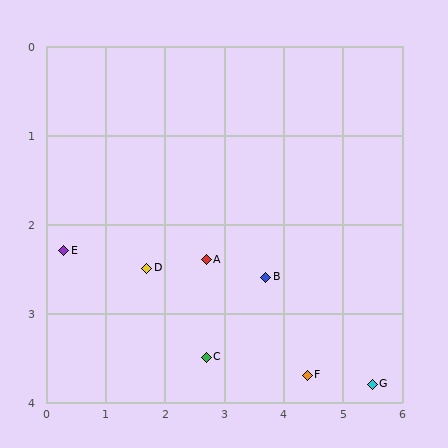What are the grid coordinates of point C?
Point C is at approximately (2.7, 3.5).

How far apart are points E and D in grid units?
Points E and D are about 1.4 grid units apart.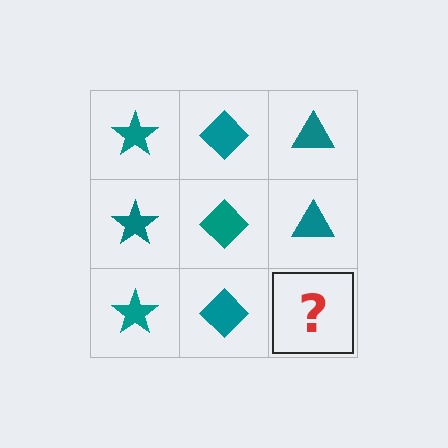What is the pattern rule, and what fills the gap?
The rule is that each column has a consistent shape. The gap should be filled with a teal triangle.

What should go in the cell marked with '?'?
The missing cell should contain a teal triangle.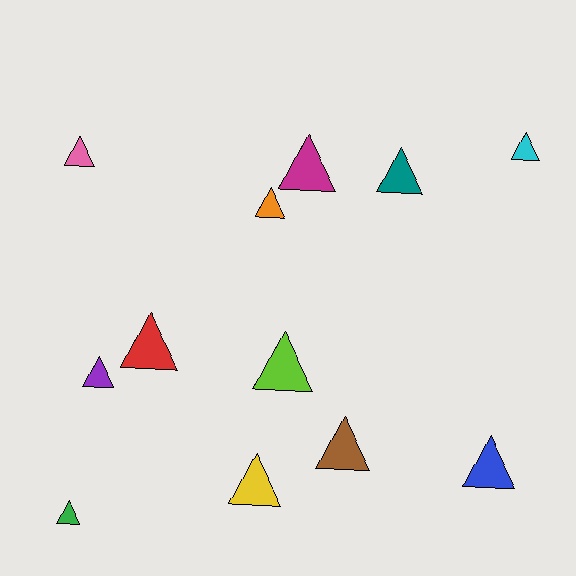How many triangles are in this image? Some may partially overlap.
There are 12 triangles.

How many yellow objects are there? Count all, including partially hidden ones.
There is 1 yellow object.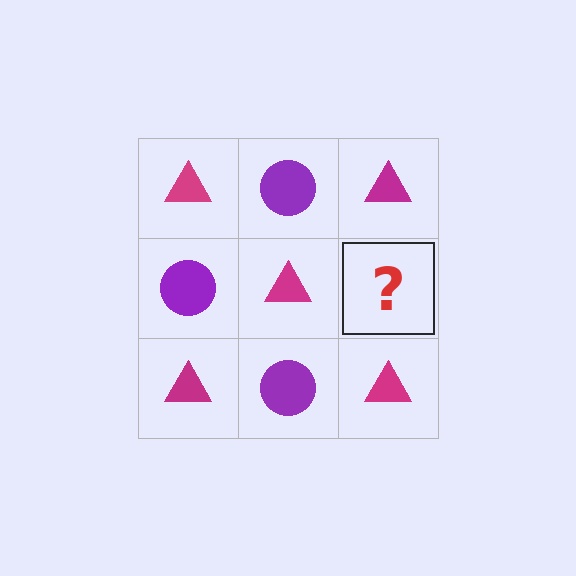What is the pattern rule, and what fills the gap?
The rule is that it alternates magenta triangle and purple circle in a checkerboard pattern. The gap should be filled with a purple circle.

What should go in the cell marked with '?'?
The missing cell should contain a purple circle.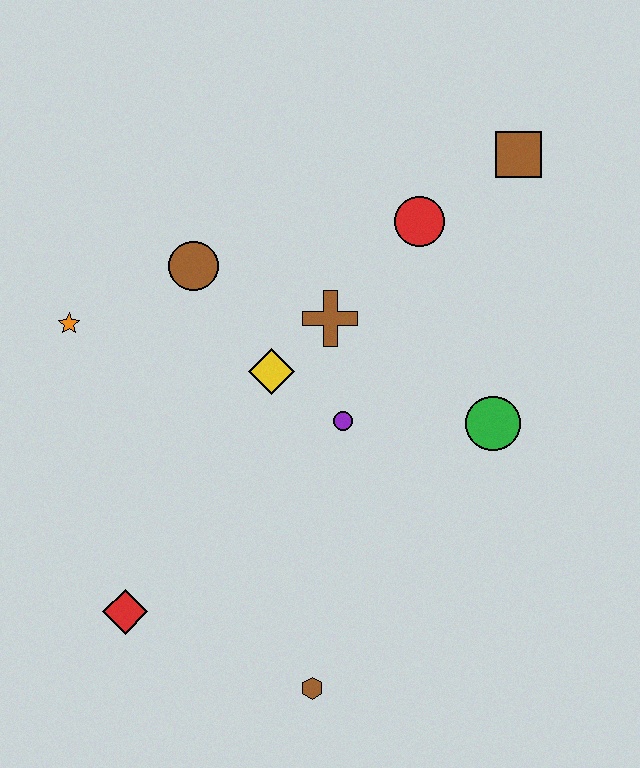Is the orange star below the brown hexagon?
No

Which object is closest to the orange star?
The brown circle is closest to the orange star.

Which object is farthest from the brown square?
The red diamond is farthest from the brown square.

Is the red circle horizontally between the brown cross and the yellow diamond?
No